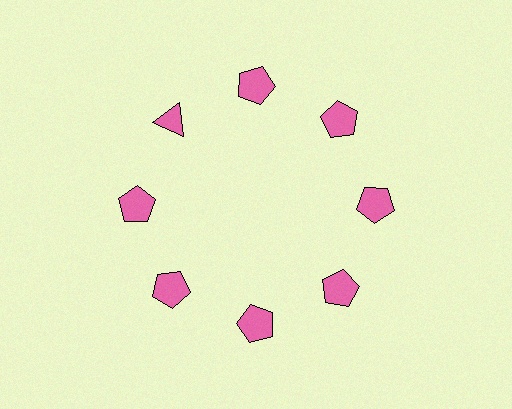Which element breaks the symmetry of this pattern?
The pink triangle at roughly the 10 o'clock position breaks the symmetry. All other shapes are pink pentagons.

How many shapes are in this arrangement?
There are 8 shapes arranged in a ring pattern.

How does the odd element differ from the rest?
It has a different shape: triangle instead of pentagon.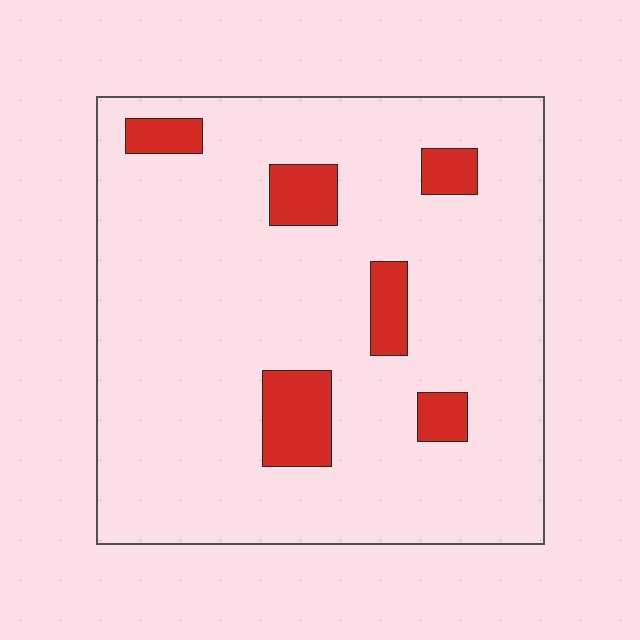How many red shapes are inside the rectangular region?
6.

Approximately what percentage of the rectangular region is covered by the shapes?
Approximately 10%.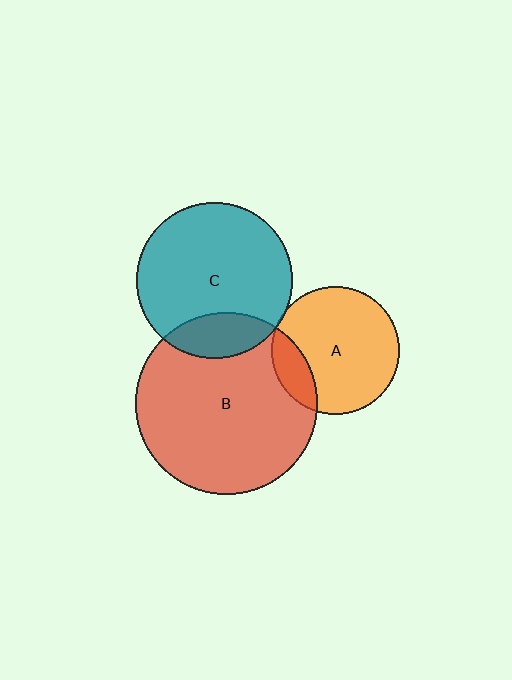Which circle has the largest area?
Circle B (red).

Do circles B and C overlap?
Yes.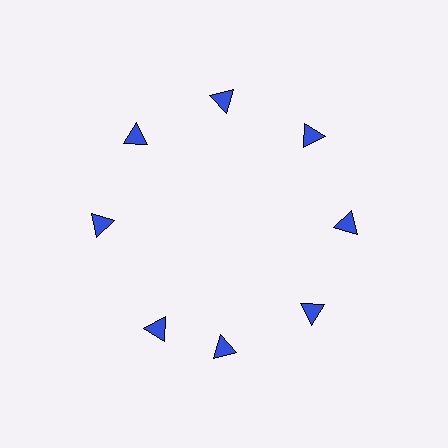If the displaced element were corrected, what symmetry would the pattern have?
It would have 8-fold rotational symmetry — the pattern would map onto itself every 45 degrees.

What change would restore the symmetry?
The symmetry would be restored by rotating it back into even spacing with its neighbors so that all 8 triangles sit at equal angles and equal distance from the center.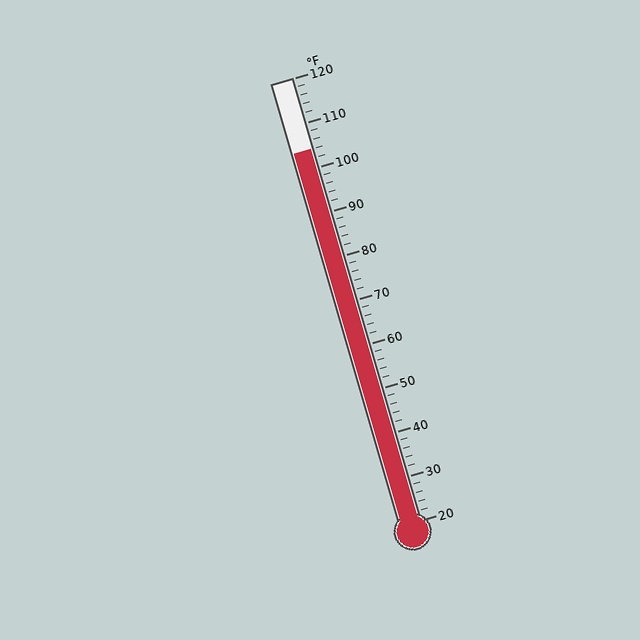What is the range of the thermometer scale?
The thermometer scale ranges from 20°F to 120°F.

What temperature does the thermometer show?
The thermometer shows approximately 104°F.